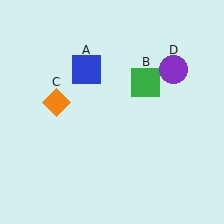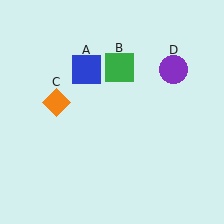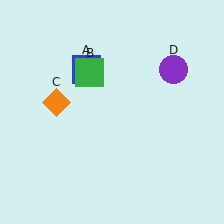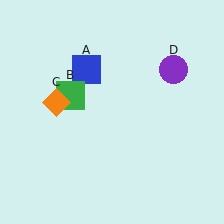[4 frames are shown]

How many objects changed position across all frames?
1 object changed position: green square (object B).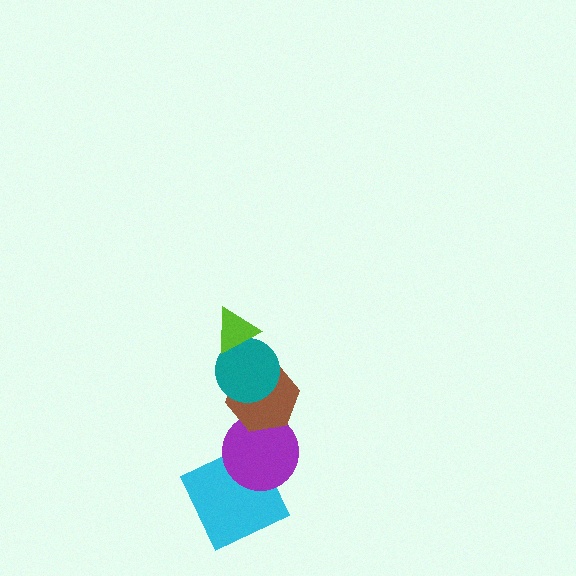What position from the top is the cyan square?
The cyan square is 5th from the top.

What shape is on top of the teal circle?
The lime triangle is on top of the teal circle.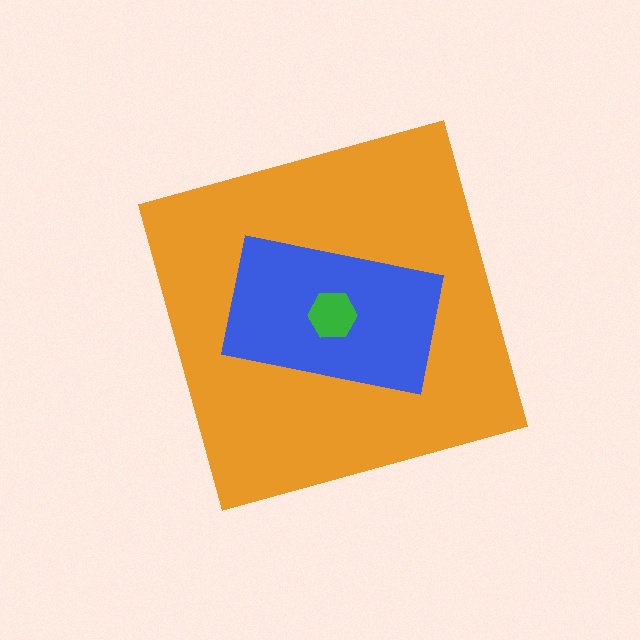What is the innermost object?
The green hexagon.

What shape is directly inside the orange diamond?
The blue rectangle.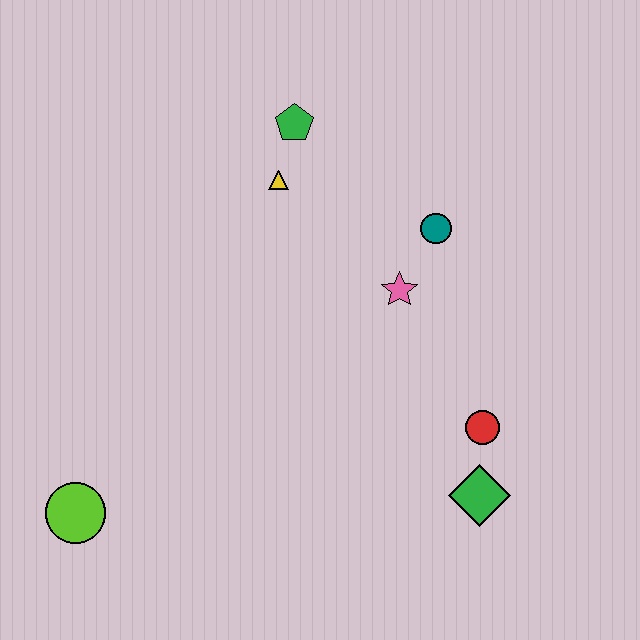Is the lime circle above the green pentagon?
No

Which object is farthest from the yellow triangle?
The lime circle is farthest from the yellow triangle.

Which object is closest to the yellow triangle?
The green pentagon is closest to the yellow triangle.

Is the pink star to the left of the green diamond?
Yes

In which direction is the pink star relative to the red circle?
The pink star is above the red circle.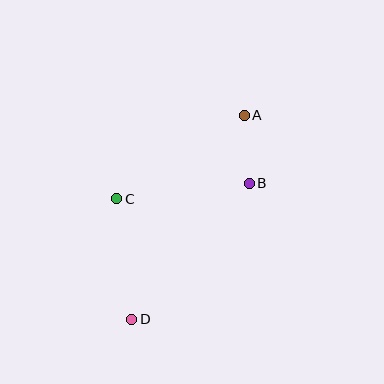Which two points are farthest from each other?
Points A and D are farthest from each other.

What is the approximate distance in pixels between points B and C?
The distance between B and C is approximately 133 pixels.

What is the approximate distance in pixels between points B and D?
The distance between B and D is approximately 180 pixels.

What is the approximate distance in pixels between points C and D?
The distance between C and D is approximately 122 pixels.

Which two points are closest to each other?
Points A and B are closest to each other.